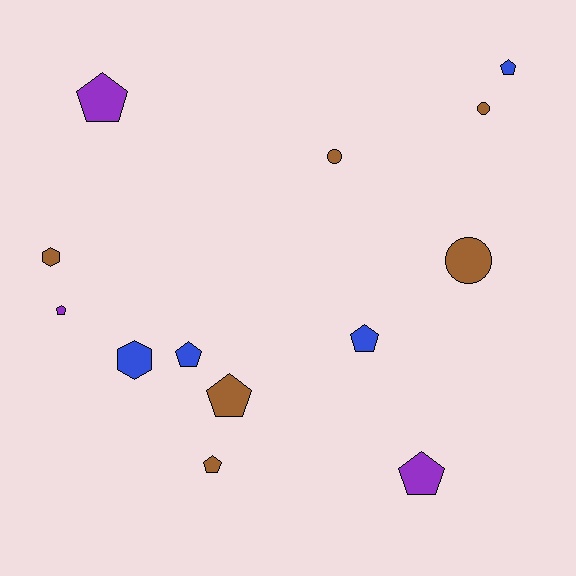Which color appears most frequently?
Brown, with 6 objects.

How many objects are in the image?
There are 13 objects.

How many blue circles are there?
There are no blue circles.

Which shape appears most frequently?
Pentagon, with 8 objects.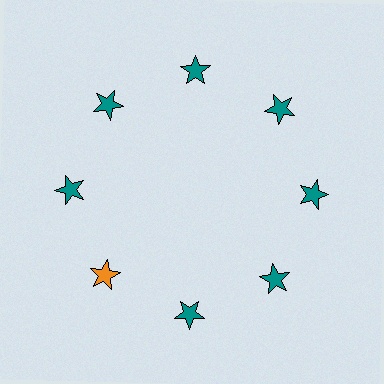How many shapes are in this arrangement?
There are 8 shapes arranged in a ring pattern.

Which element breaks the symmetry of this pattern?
The orange star at roughly the 8 o'clock position breaks the symmetry. All other shapes are teal stars.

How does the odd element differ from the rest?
It has a different color: orange instead of teal.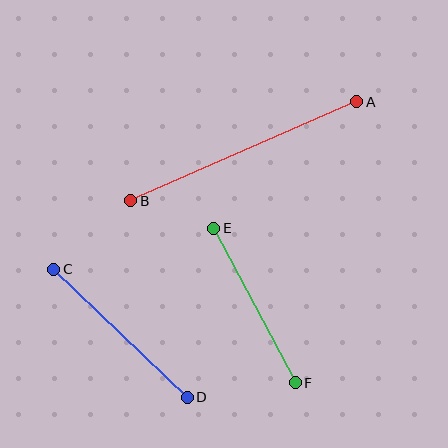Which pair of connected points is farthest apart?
Points A and B are farthest apart.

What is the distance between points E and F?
The distance is approximately 175 pixels.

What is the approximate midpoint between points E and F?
The midpoint is at approximately (254, 306) pixels.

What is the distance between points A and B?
The distance is approximately 247 pixels.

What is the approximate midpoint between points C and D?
The midpoint is at approximately (121, 333) pixels.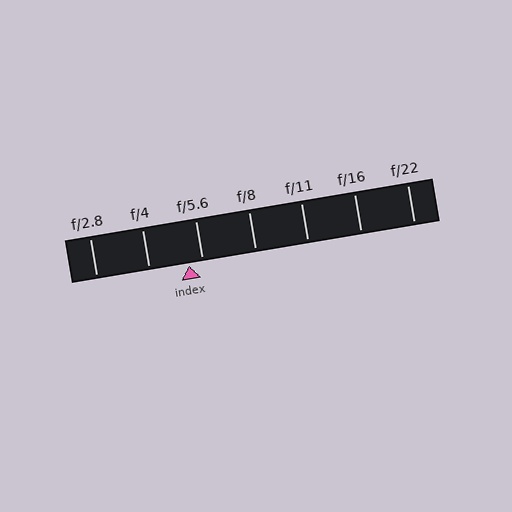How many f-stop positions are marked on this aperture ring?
There are 7 f-stop positions marked.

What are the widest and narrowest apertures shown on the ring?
The widest aperture shown is f/2.8 and the narrowest is f/22.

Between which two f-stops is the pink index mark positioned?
The index mark is between f/4 and f/5.6.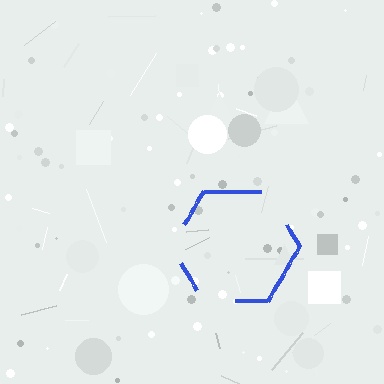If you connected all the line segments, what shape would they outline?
They would outline a hexagon.